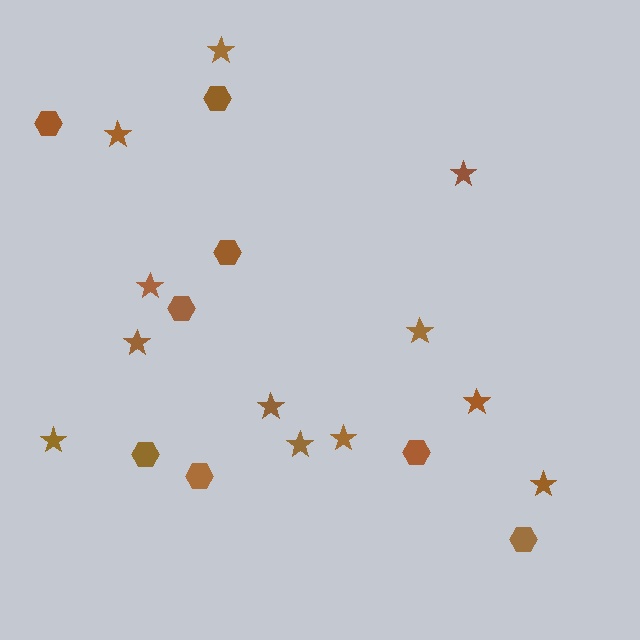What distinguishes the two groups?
There are 2 groups: one group of hexagons (8) and one group of stars (12).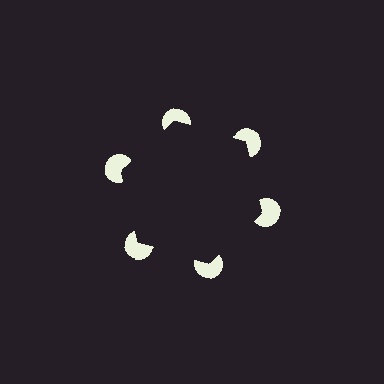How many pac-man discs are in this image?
There are 6 — one at each vertex of the illusory hexagon.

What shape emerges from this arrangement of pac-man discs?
An illusory hexagon — its edges are inferred from the aligned wedge cuts in the pac-man discs, not physically drawn.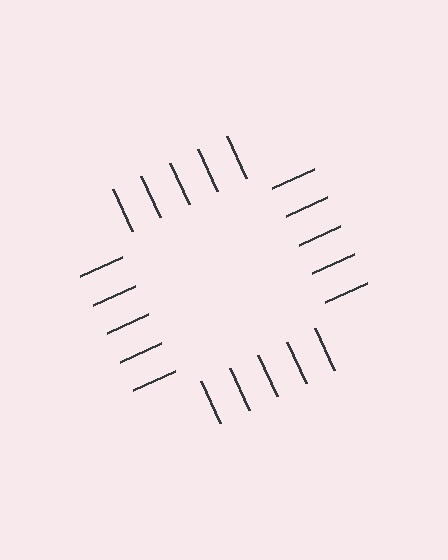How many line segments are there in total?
20 — 5 along each of the 4 edges.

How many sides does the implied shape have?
4 sides — the line-ends trace a square.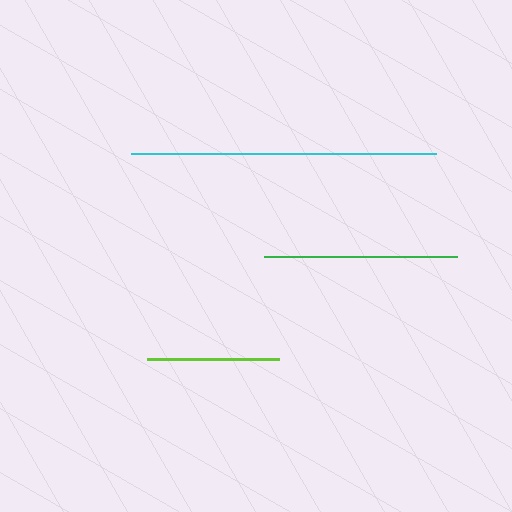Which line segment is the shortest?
The lime line is the shortest at approximately 132 pixels.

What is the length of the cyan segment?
The cyan segment is approximately 305 pixels long.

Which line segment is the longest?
The cyan line is the longest at approximately 305 pixels.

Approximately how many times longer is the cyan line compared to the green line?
The cyan line is approximately 1.6 times the length of the green line.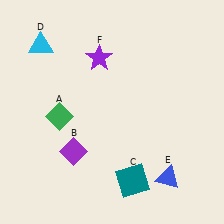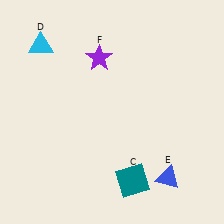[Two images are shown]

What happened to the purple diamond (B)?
The purple diamond (B) was removed in Image 2. It was in the bottom-left area of Image 1.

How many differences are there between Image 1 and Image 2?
There are 2 differences between the two images.